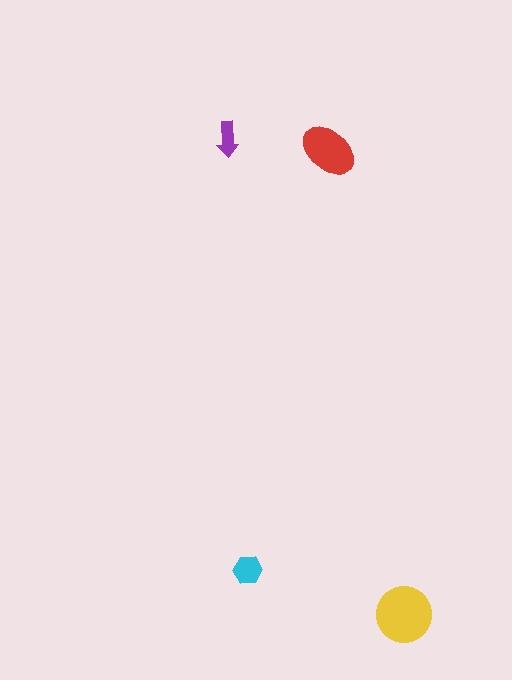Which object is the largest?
The yellow circle.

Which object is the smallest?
The purple arrow.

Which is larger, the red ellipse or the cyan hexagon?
The red ellipse.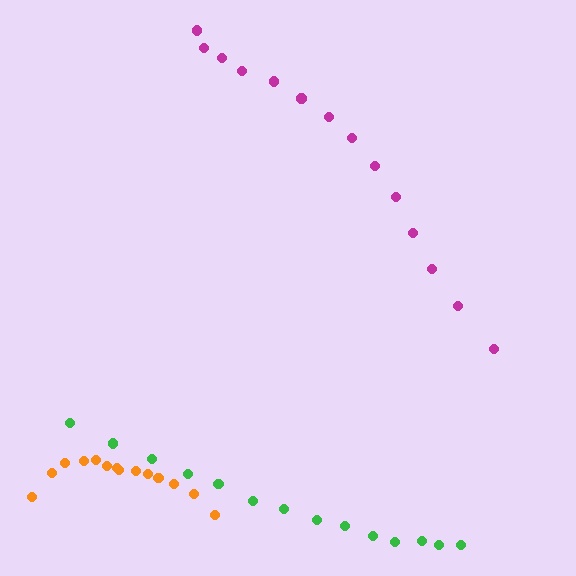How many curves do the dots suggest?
There are 3 distinct paths.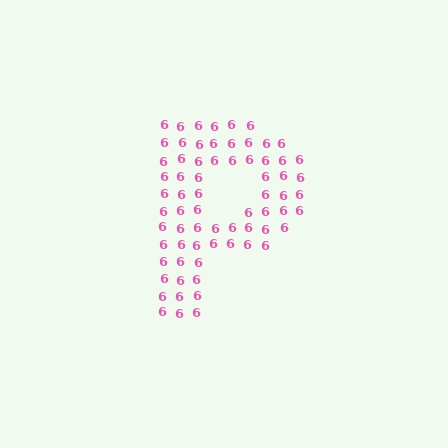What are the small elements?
The small elements are digit 6's.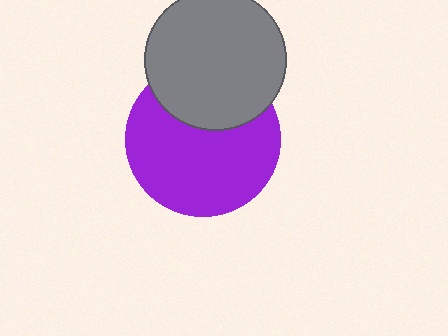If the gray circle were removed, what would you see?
You would see the complete purple circle.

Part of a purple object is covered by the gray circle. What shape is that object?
It is a circle.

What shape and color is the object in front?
The object in front is a gray circle.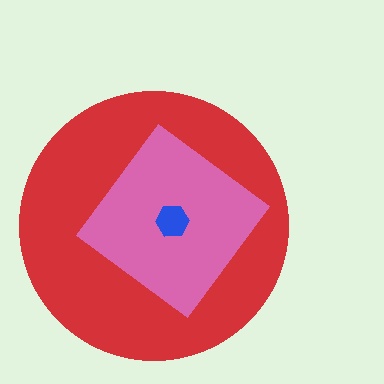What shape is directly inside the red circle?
The pink diamond.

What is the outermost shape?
The red circle.